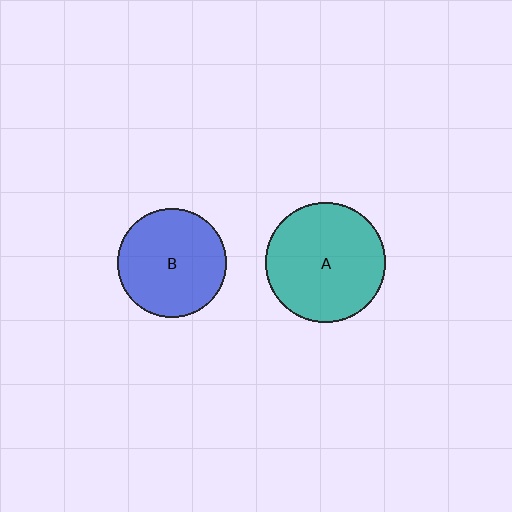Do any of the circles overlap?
No, none of the circles overlap.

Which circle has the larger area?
Circle A (teal).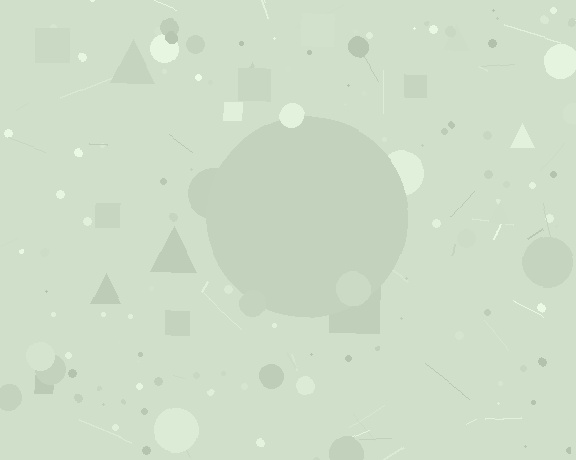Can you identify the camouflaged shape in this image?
The camouflaged shape is a circle.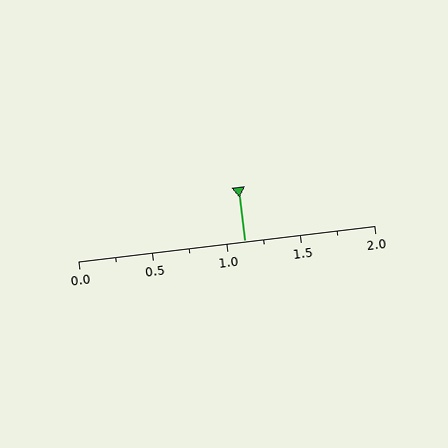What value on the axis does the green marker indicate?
The marker indicates approximately 1.12.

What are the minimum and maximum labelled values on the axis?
The axis runs from 0.0 to 2.0.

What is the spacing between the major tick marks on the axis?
The major ticks are spaced 0.5 apart.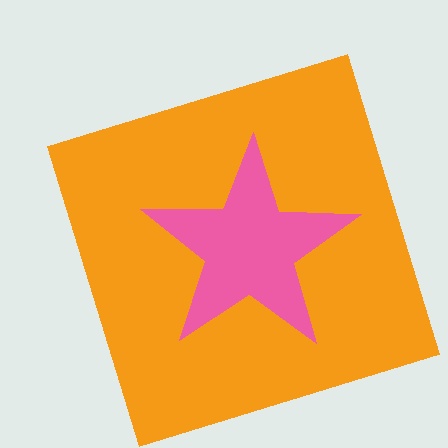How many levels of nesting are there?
2.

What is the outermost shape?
The orange square.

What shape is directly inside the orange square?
The pink star.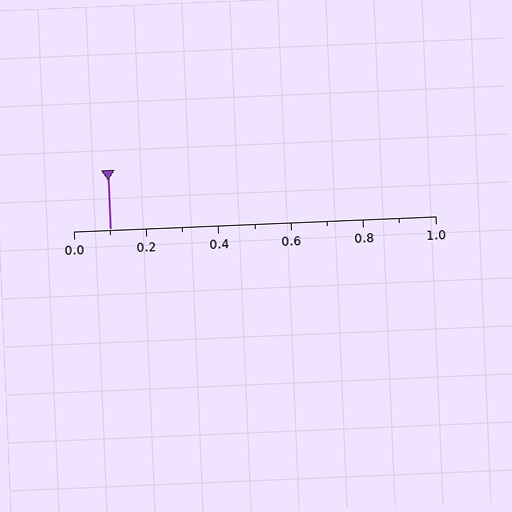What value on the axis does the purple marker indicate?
The marker indicates approximately 0.1.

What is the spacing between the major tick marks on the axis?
The major ticks are spaced 0.2 apart.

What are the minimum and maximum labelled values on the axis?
The axis runs from 0.0 to 1.0.